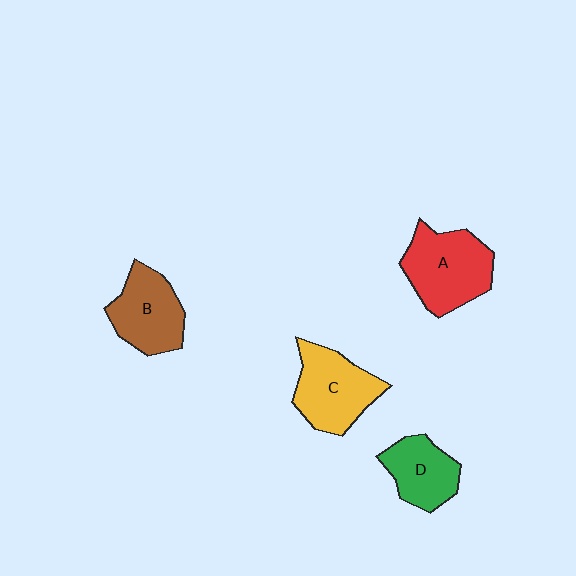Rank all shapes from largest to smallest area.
From largest to smallest: A (red), C (yellow), B (brown), D (green).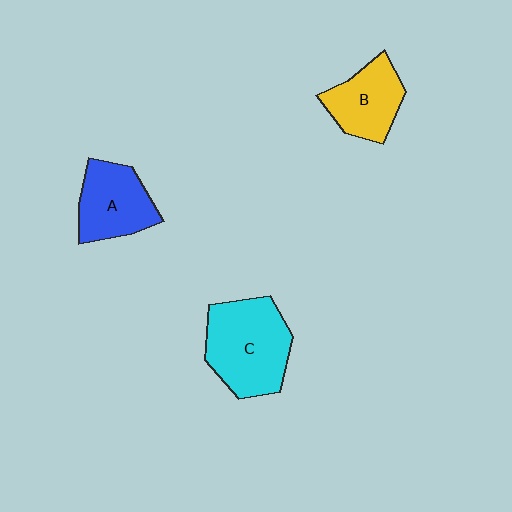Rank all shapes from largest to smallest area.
From largest to smallest: C (cyan), A (blue), B (yellow).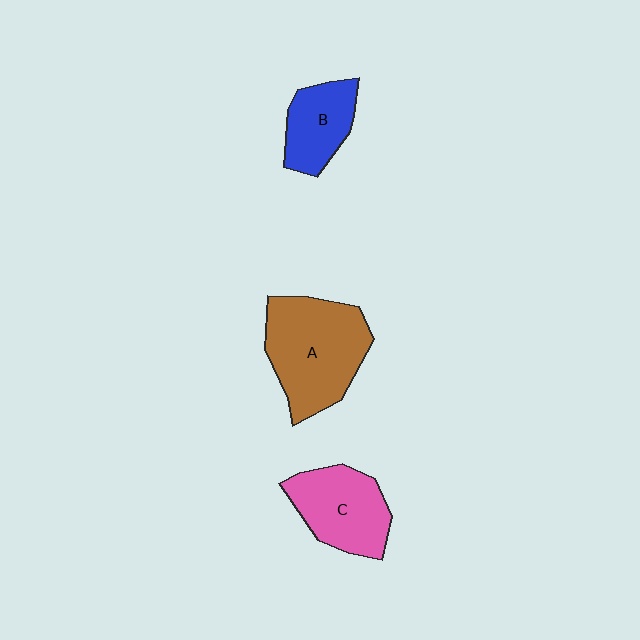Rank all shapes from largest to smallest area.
From largest to smallest: A (brown), C (pink), B (blue).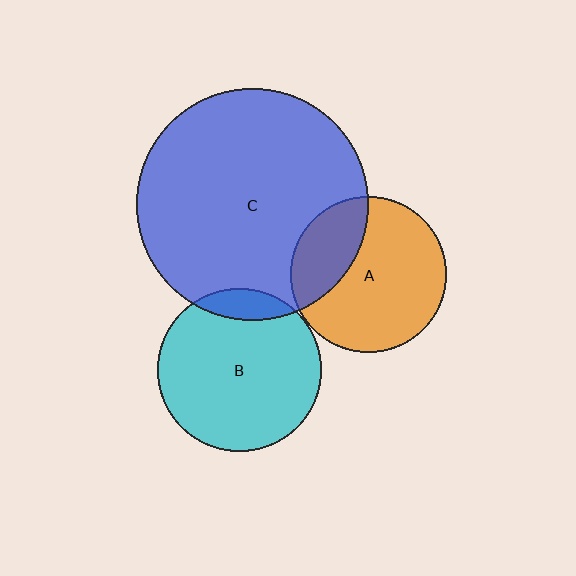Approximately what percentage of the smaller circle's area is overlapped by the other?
Approximately 10%.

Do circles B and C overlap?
Yes.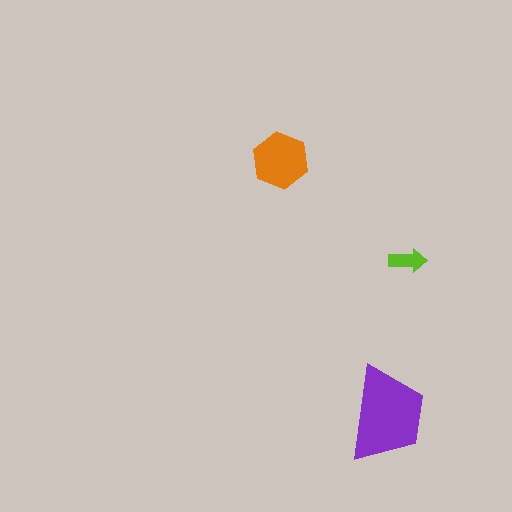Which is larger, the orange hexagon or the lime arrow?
The orange hexagon.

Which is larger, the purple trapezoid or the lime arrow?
The purple trapezoid.